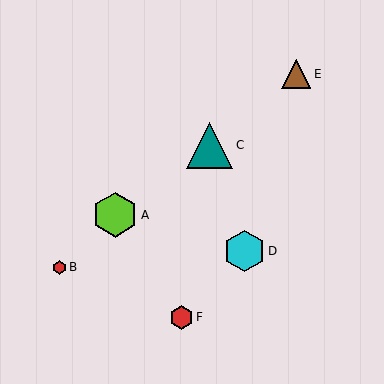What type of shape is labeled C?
Shape C is a teal triangle.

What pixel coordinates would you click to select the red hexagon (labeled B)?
Click at (59, 268) to select the red hexagon B.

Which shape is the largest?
The teal triangle (labeled C) is the largest.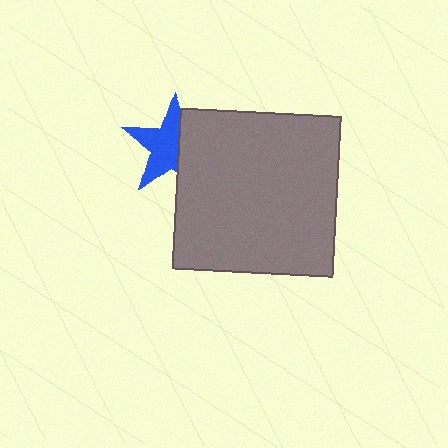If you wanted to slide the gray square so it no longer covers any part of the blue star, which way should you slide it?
Slide it right — that is the most direct way to separate the two shapes.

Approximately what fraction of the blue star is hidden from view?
Roughly 40% of the blue star is hidden behind the gray square.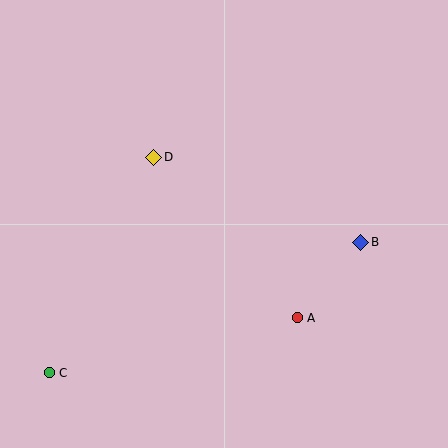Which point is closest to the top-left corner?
Point D is closest to the top-left corner.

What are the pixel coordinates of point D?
Point D is at (154, 157).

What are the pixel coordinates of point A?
Point A is at (297, 318).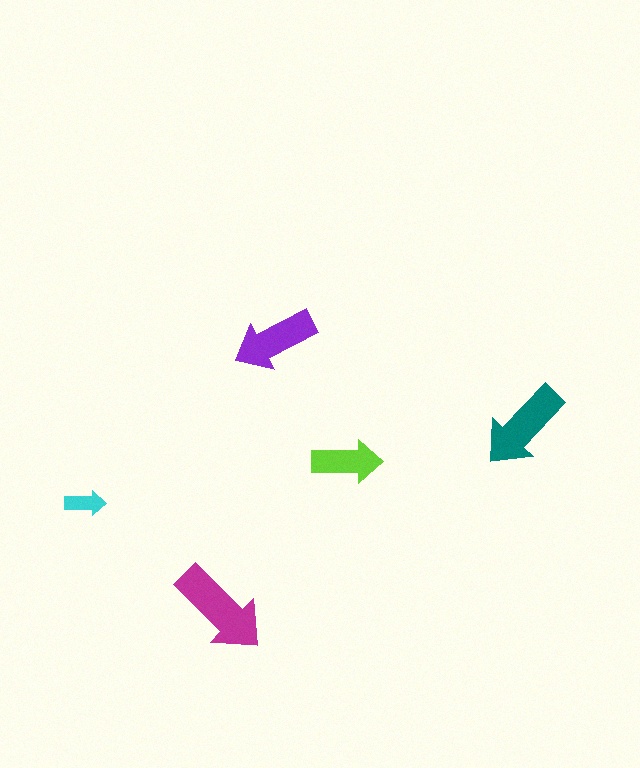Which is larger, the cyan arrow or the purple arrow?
The purple one.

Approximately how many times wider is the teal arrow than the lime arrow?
About 1.5 times wider.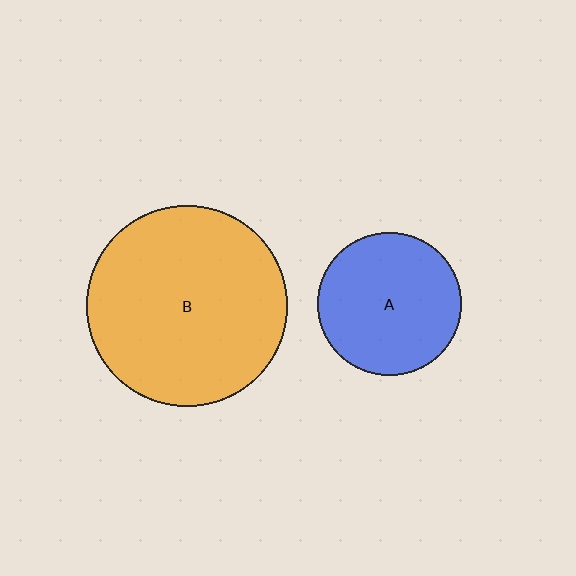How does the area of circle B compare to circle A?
Approximately 2.0 times.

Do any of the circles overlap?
No, none of the circles overlap.